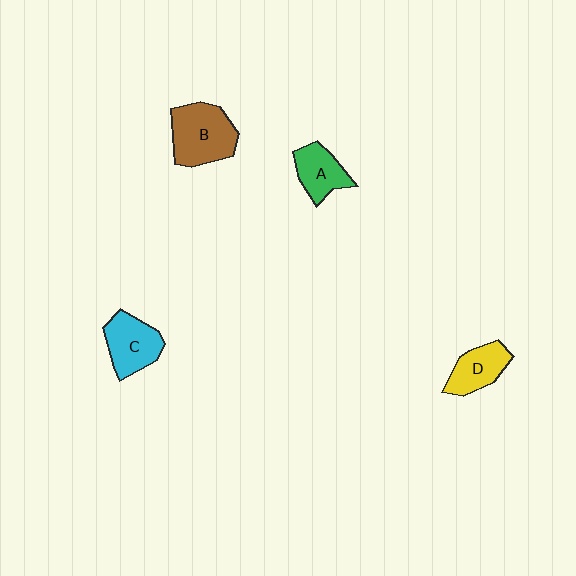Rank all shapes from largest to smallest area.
From largest to smallest: B (brown), C (cyan), D (yellow), A (green).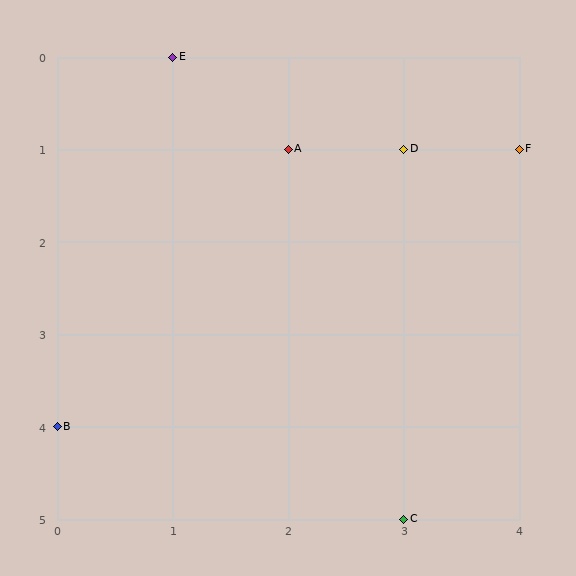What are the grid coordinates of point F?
Point F is at grid coordinates (4, 1).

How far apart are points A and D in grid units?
Points A and D are 1 column apart.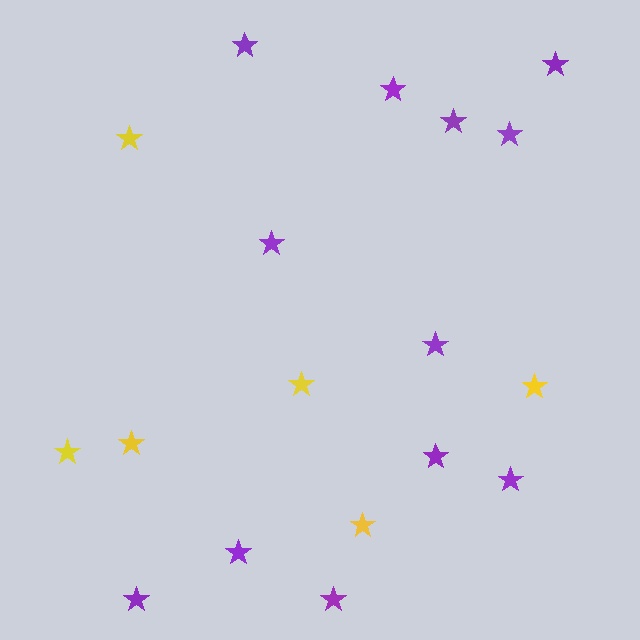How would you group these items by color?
There are 2 groups: one group of purple stars (12) and one group of yellow stars (6).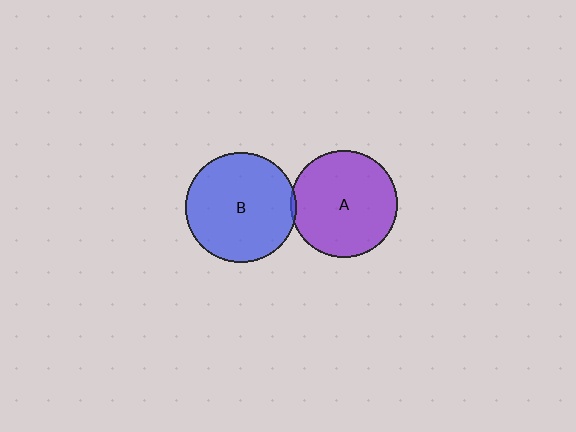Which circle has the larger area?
Circle B (blue).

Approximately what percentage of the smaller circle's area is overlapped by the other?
Approximately 5%.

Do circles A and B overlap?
Yes.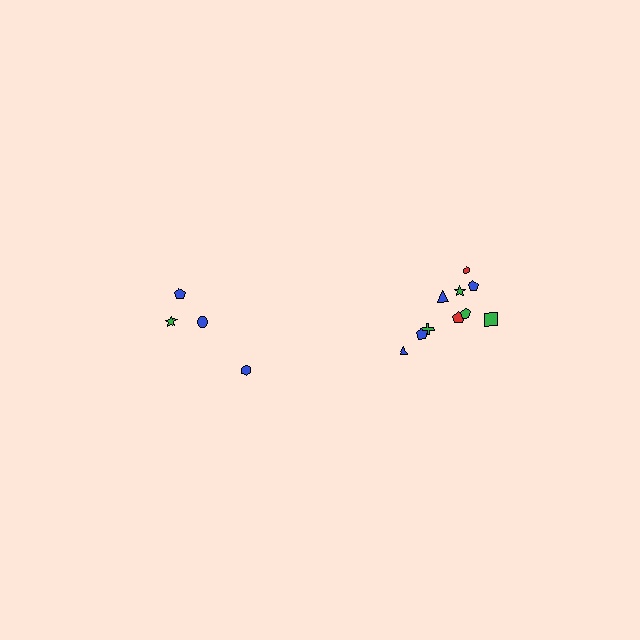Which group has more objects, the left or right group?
The right group.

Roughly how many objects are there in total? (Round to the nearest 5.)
Roughly 15 objects in total.